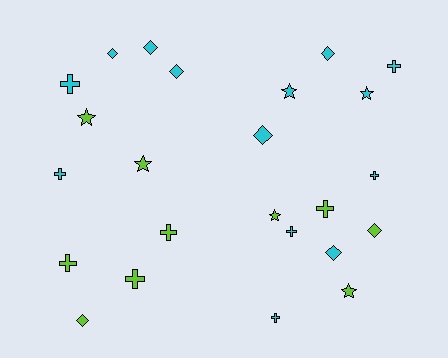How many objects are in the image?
There are 24 objects.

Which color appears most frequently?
Cyan, with 14 objects.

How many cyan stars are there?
There are 2 cyan stars.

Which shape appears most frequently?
Cross, with 10 objects.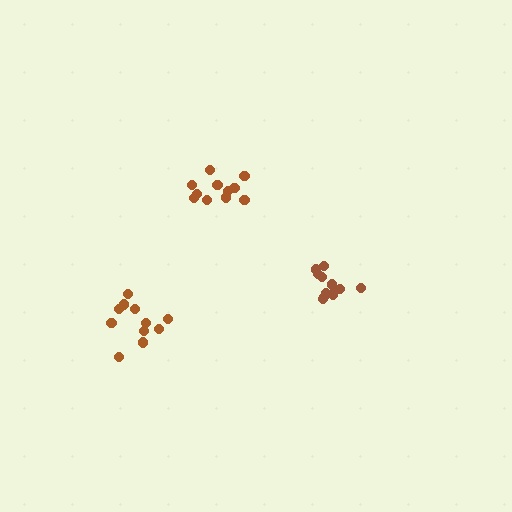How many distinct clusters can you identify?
There are 3 distinct clusters.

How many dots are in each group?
Group 1: 11 dots, Group 2: 11 dots, Group 3: 11 dots (33 total).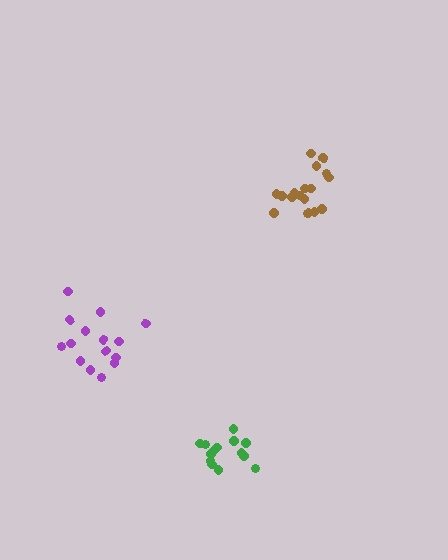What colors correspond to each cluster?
The clusters are colored: brown, green, purple.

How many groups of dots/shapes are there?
There are 3 groups.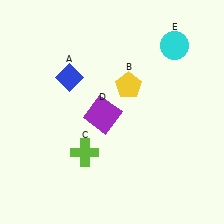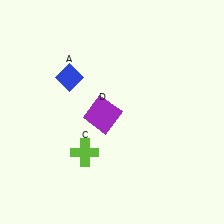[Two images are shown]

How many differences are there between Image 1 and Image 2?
There are 2 differences between the two images.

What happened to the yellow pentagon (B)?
The yellow pentagon (B) was removed in Image 2. It was in the top-right area of Image 1.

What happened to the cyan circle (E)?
The cyan circle (E) was removed in Image 2. It was in the top-right area of Image 1.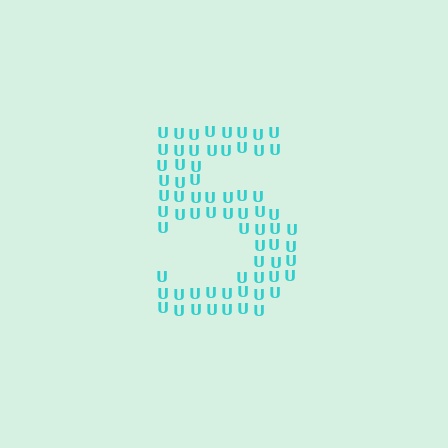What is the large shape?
The large shape is the digit 5.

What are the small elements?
The small elements are letter U's.